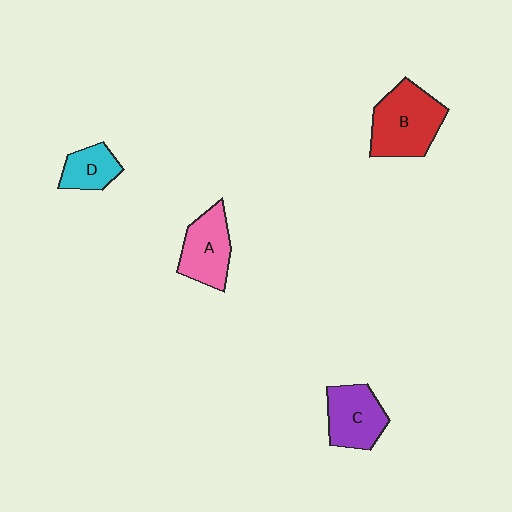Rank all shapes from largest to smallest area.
From largest to smallest: B (red), A (pink), C (purple), D (cyan).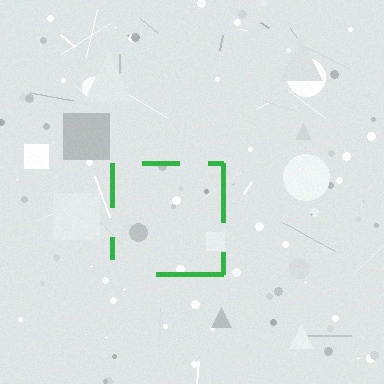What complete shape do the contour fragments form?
The contour fragments form a square.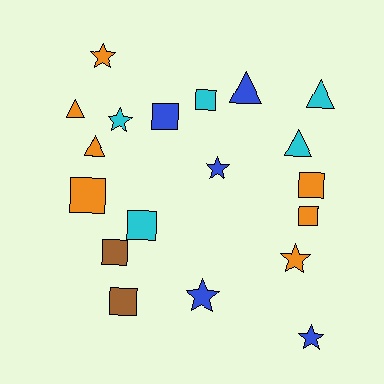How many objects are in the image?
There are 19 objects.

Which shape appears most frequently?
Square, with 8 objects.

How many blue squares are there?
There is 1 blue square.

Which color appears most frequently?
Orange, with 7 objects.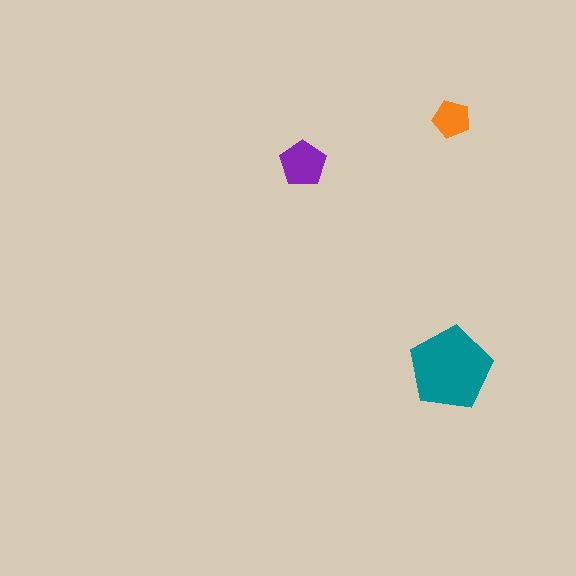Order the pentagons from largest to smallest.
the teal one, the purple one, the orange one.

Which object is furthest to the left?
The purple pentagon is leftmost.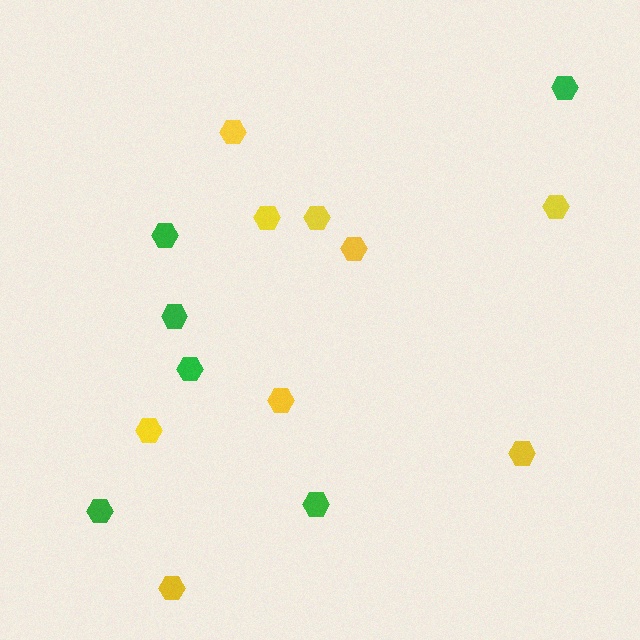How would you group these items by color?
There are 2 groups: one group of yellow hexagons (9) and one group of green hexagons (6).